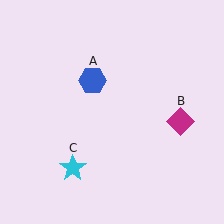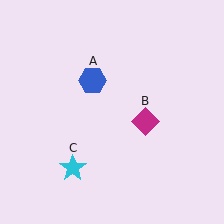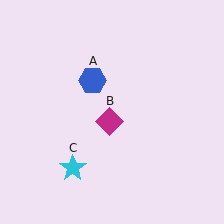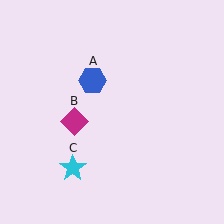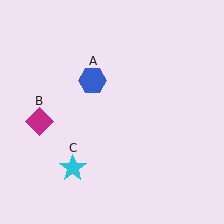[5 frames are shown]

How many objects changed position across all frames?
1 object changed position: magenta diamond (object B).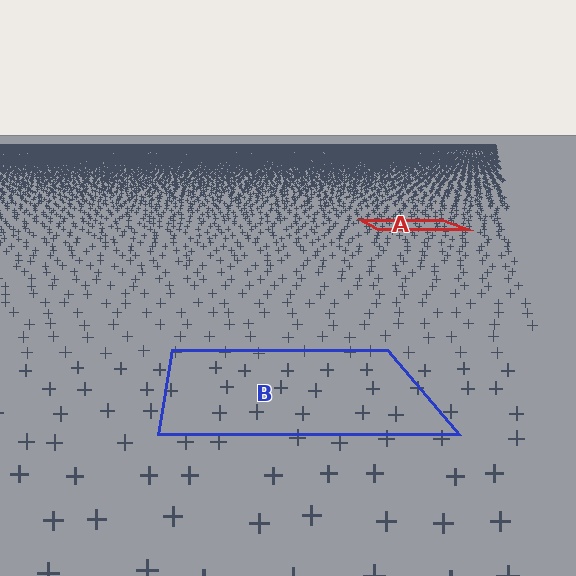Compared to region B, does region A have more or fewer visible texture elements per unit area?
Region A has more texture elements per unit area — they are packed more densely because it is farther away.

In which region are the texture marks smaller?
The texture marks are smaller in region A, because it is farther away.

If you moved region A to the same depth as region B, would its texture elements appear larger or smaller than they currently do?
They would appear larger. At a closer depth, the same texture elements are projected at a bigger on-screen size.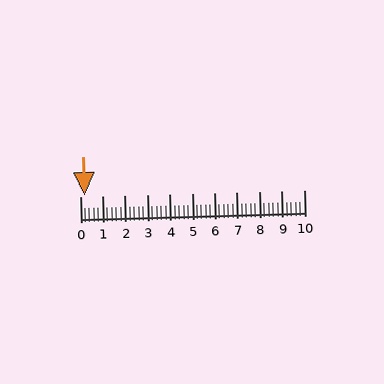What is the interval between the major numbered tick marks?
The major tick marks are spaced 1 units apart.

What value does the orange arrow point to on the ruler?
The orange arrow points to approximately 0.2.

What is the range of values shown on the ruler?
The ruler shows values from 0 to 10.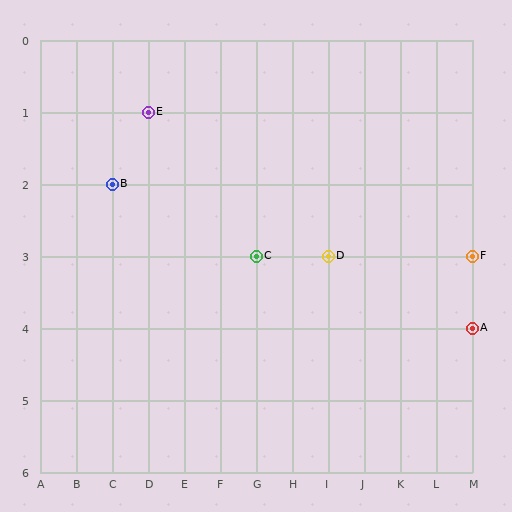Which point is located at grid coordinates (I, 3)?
Point D is at (I, 3).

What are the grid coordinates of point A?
Point A is at grid coordinates (M, 4).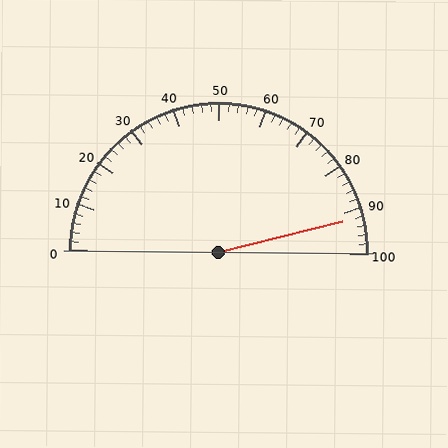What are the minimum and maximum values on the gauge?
The gauge ranges from 0 to 100.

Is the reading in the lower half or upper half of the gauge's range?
The reading is in the upper half of the range (0 to 100).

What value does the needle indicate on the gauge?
The needle indicates approximately 92.